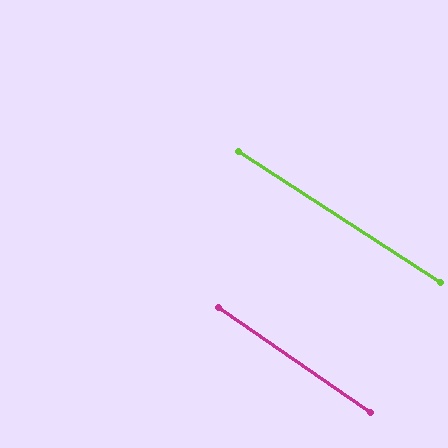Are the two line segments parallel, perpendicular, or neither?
Parallel — their directions differ by only 1.9°.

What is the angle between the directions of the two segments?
Approximately 2 degrees.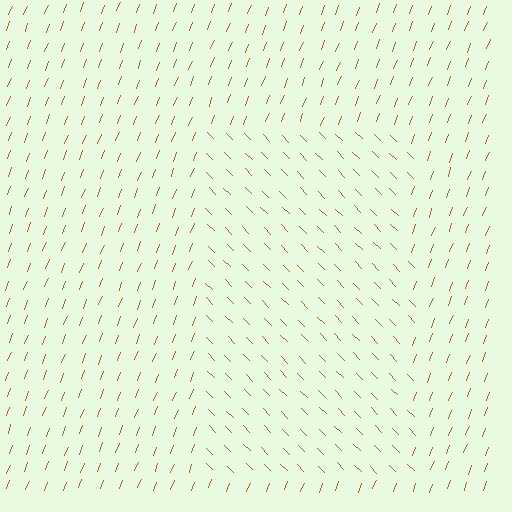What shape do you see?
I see a rectangle.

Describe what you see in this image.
The image is filled with small brown line segments. A rectangle region in the image has lines oriented differently from the surrounding lines, creating a visible texture boundary.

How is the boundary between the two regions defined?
The boundary is defined purely by a change in line orientation (approximately 66 degrees difference). All lines are the same color and thickness.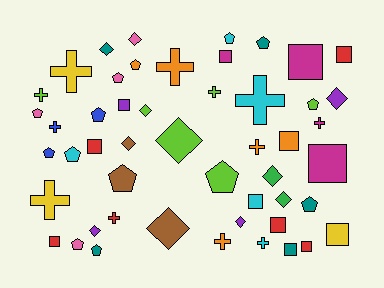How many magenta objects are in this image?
There are 4 magenta objects.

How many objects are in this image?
There are 50 objects.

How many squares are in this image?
There are 13 squares.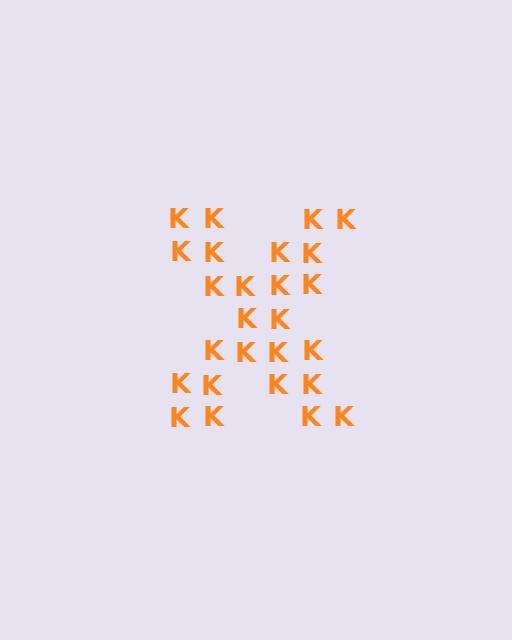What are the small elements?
The small elements are letter K's.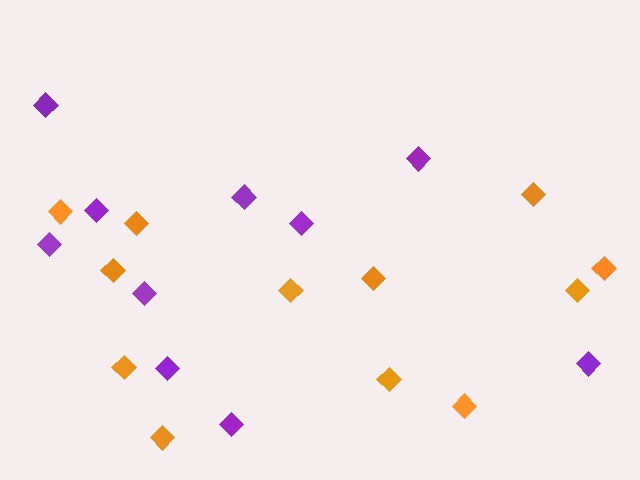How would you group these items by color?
There are 2 groups: one group of purple diamonds (10) and one group of orange diamonds (12).